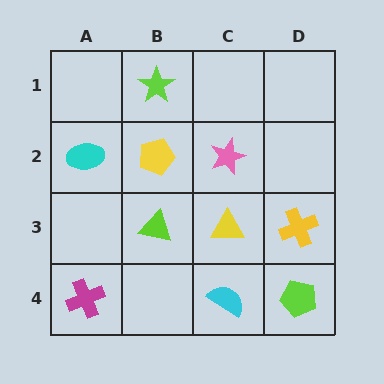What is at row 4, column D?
A lime pentagon.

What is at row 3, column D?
A yellow cross.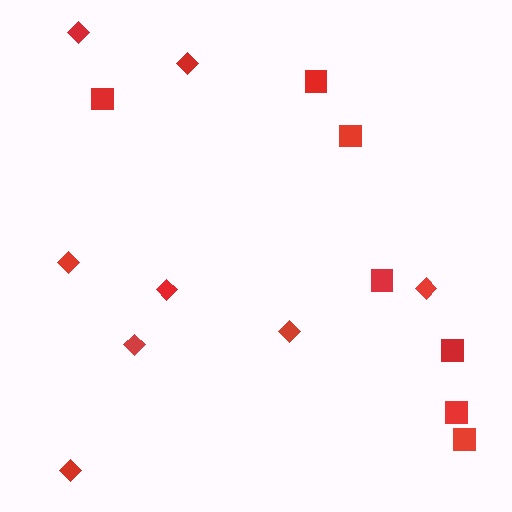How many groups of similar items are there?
There are 2 groups: one group of diamonds (8) and one group of squares (7).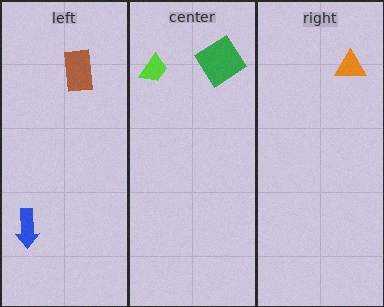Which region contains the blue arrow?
The left region.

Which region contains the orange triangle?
The right region.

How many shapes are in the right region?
1.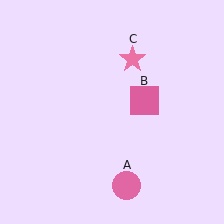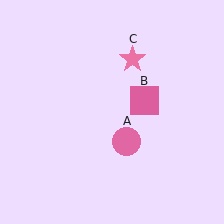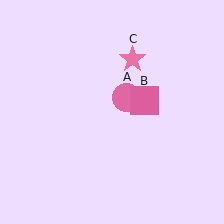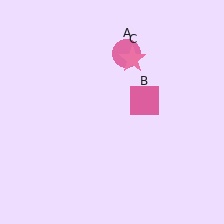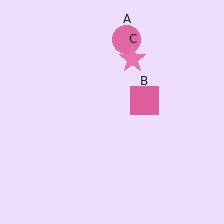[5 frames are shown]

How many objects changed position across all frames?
1 object changed position: pink circle (object A).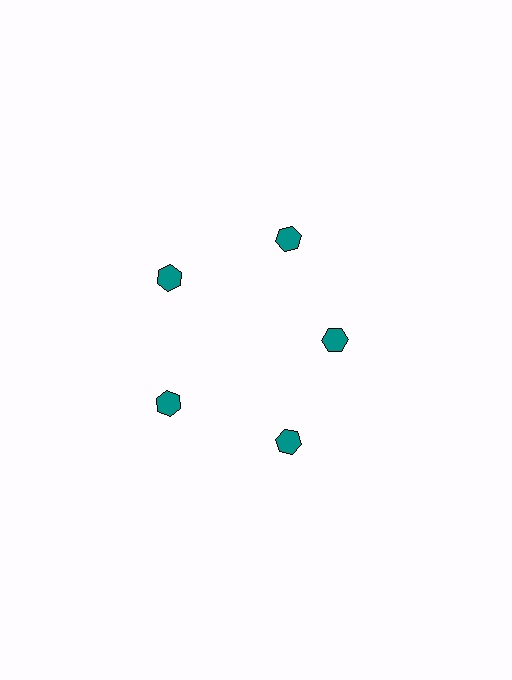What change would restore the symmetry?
The symmetry would be restored by moving it outward, back onto the ring so that all 5 hexagons sit at equal angles and equal distance from the center.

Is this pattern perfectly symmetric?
No. The 5 teal hexagons are arranged in a ring, but one element near the 3 o'clock position is pulled inward toward the center, breaking the 5-fold rotational symmetry.